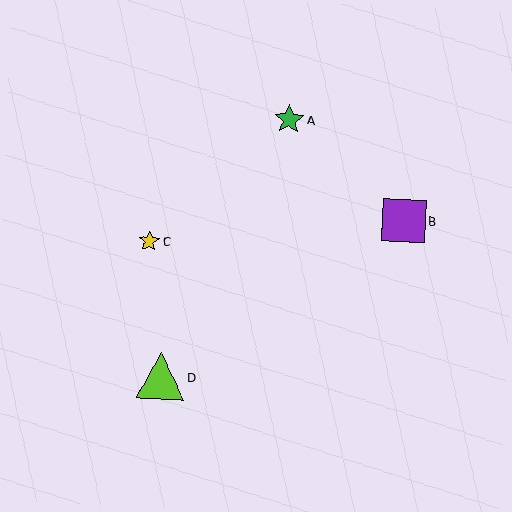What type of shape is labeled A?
Shape A is a green star.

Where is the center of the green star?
The center of the green star is at (289, 120).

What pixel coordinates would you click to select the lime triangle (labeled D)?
Click at (161, 376) to select the lime triangle D.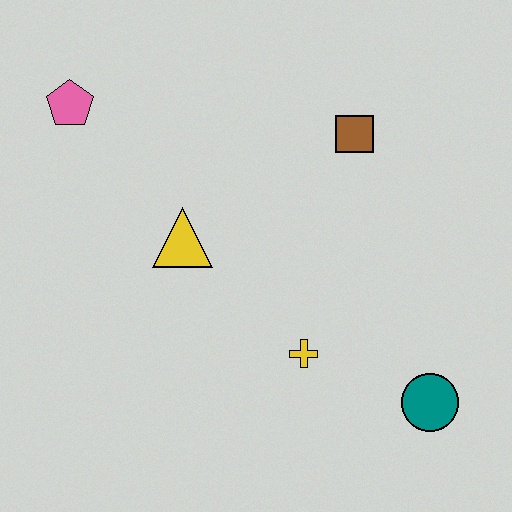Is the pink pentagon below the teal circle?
No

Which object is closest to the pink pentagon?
The yellow triangle is closest to the pink pentagon.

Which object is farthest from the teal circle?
The pink pentagon is farthest from the teal circle.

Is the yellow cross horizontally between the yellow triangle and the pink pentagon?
No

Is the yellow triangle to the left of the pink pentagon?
No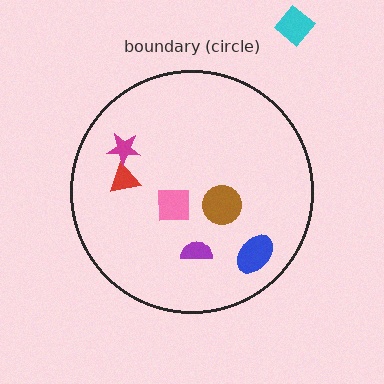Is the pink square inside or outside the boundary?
Inside.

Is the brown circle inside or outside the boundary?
Inside.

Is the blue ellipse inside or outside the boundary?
Inside.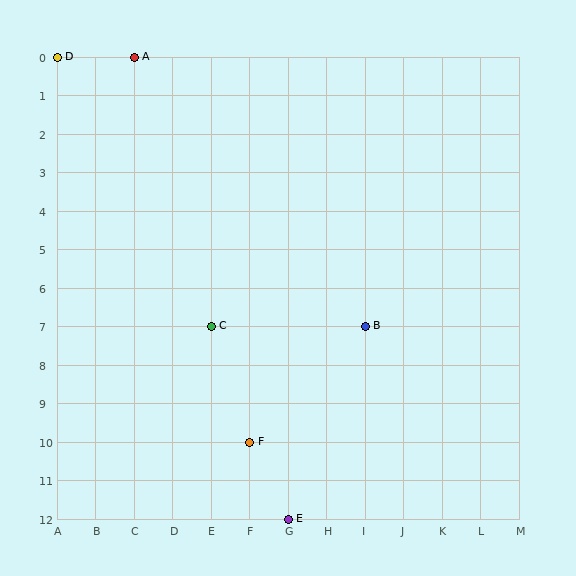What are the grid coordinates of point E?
Point E is at grid coordinates (G, 12).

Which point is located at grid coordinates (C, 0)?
Point A is at (C, 0).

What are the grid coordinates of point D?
Point D is at grid coordinates (A, 0).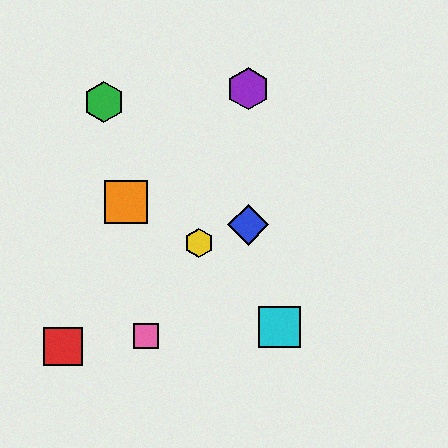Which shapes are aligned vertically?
The blue diamond, the purple hexagon are aligned vertically.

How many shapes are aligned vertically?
2 shapes (the blue diamond, the purple hexagon) are aligned vertically.